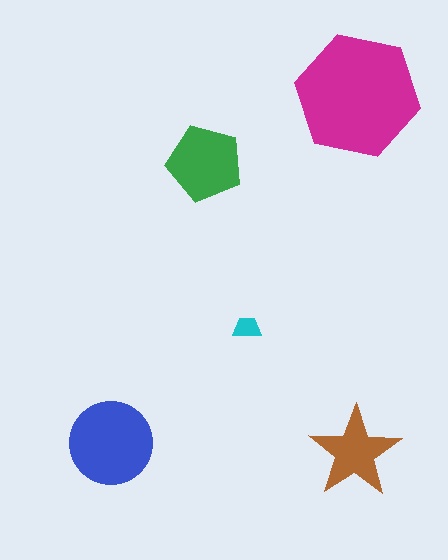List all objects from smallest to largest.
The cyan trapezoid, the brown star, the green pentagon, the blue circle, the magenta hexagon.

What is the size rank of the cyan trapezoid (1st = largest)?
5th.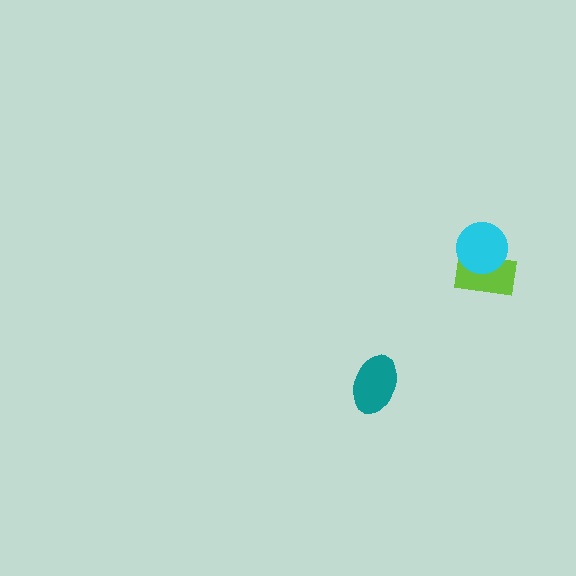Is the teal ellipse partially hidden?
No, no other shape covers it.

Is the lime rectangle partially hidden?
Yes, it is partially covered by another shape.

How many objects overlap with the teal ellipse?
0 objects overlap with the teal ellipse.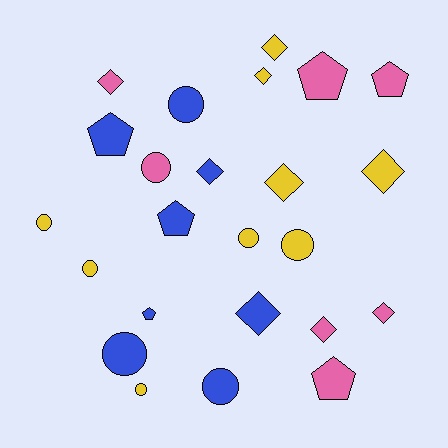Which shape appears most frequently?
Diamond, with 9 objects.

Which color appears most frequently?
Yellow, with 9 objects.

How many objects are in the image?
There are 24 objects.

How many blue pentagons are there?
There are 3 blue pentagons.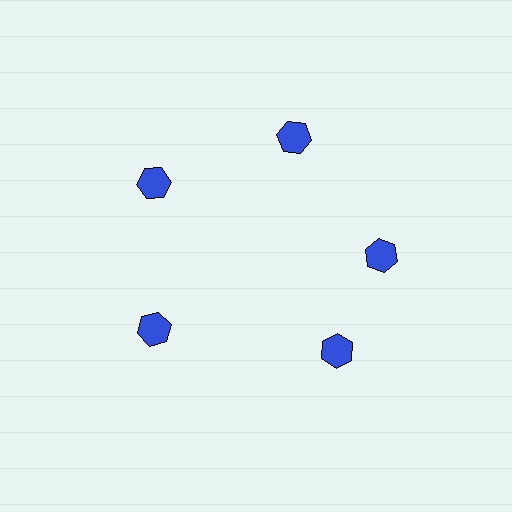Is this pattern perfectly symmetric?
No. The 5 blue hexagons are arranged in a ring, but one element near the 5 o'clock position is rotated out of alignment along the ring, breaking the 5-fold rotational symmetry.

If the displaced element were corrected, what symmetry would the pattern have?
It would have 5-fold rotational symmetry — the pattern would map onto itself every 72 degrees.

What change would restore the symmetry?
The symmetry would be restored by rotating it back into even spacing with its neighbors so that all 5 hexagons sit at equal angles and equal distance from the center.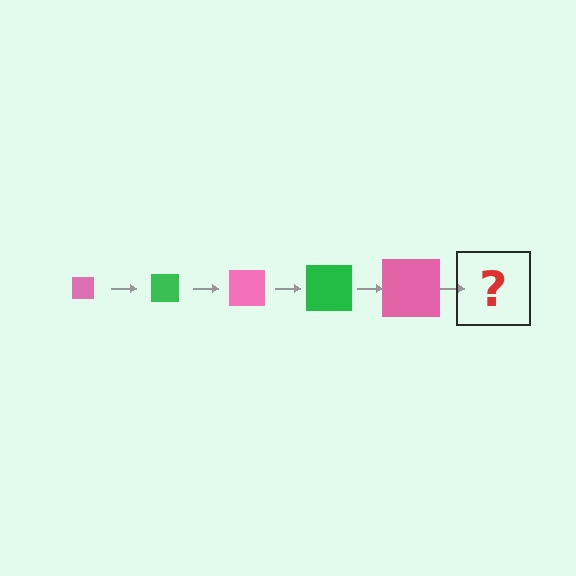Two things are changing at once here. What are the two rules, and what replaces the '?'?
The two rules are that the square grows larger each step and the color cycles through pink and green. The '?' should be a green square, larger than the previous one.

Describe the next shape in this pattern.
It should be a green square, larger than the previous one.